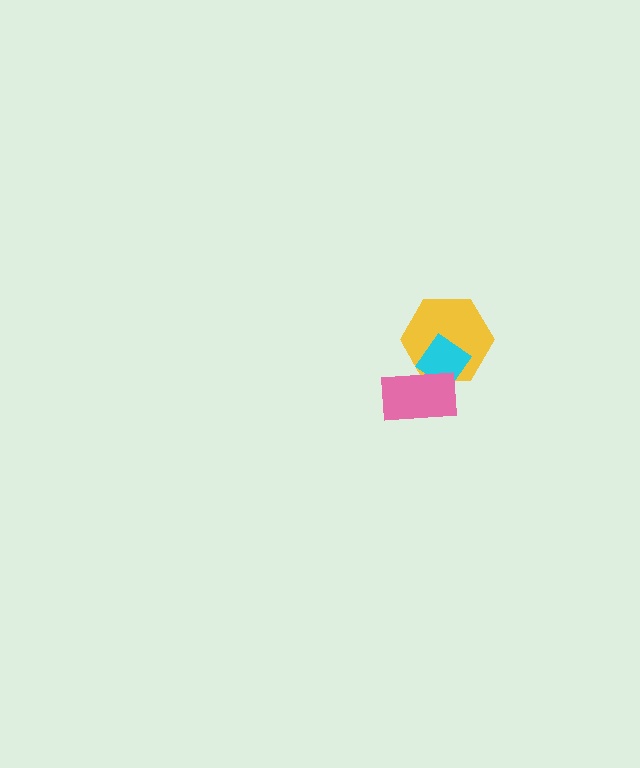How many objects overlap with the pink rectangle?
2 objects overlap with the pink rectangle.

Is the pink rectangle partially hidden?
No, no other shape covers it.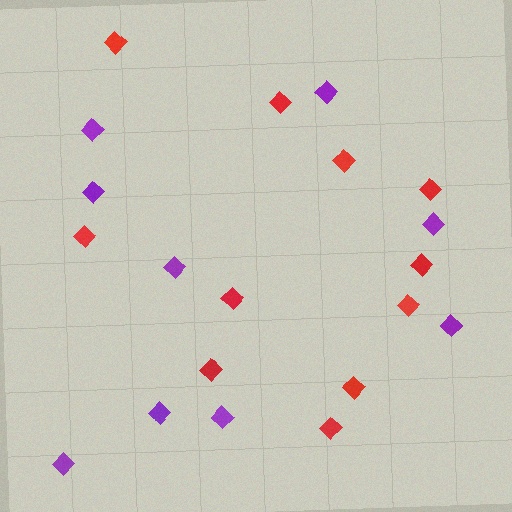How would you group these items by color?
There are 2 groups: one group of purple diamonds (9) and one group of red diamonds (11).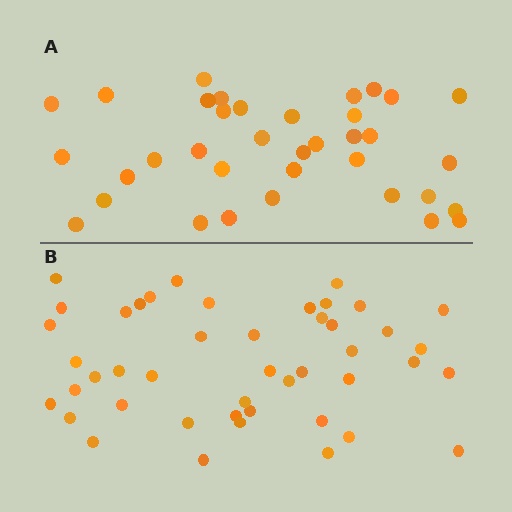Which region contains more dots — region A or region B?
Region B (the bottom region) has more dots.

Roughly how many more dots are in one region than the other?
Region B has roughly 8 or so more dots than region A.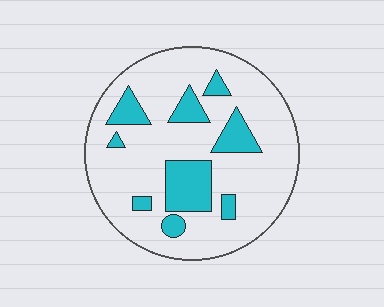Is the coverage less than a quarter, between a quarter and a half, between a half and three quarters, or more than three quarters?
Less than a quarter.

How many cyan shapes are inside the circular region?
9.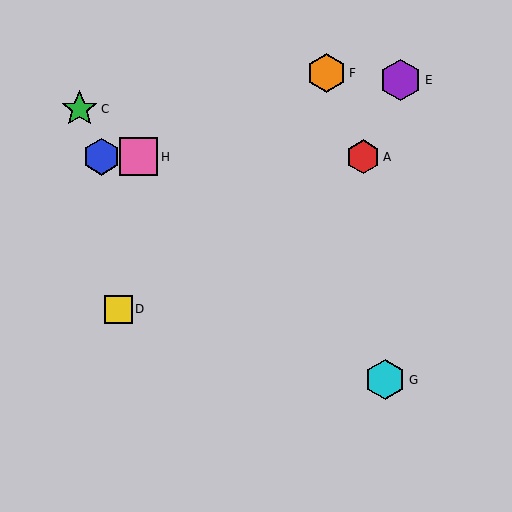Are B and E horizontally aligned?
No, B is at y≈157 and E is at y≈80.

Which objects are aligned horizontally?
Objects A, B, H are aligned horizontally.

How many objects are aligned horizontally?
3 objects (A, B, H) are aligned horizontally.